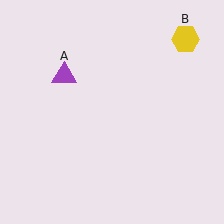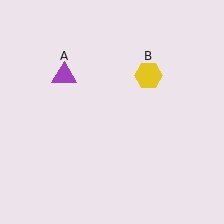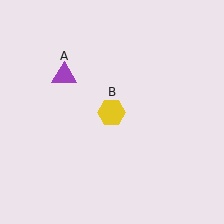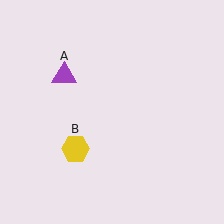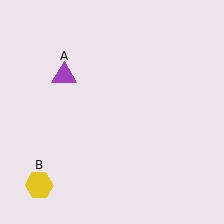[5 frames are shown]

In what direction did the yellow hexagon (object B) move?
The yellow hexagon (object B) moved down and to the left.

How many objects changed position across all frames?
1 object changed position: yellow hexagon (object B).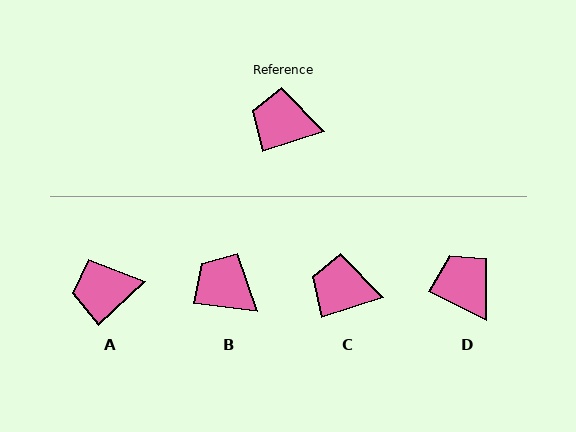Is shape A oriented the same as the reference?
No, it is off by about 25 degrees.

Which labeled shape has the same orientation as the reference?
C.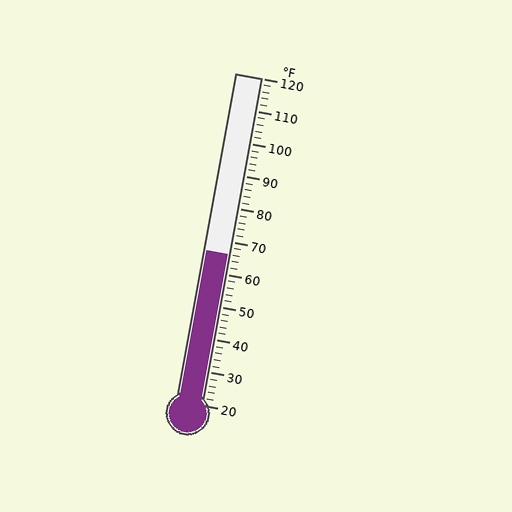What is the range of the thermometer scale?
The thermometer scale ranges from 20°F to 120°F.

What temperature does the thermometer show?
The thermometer shows approximately 66°F.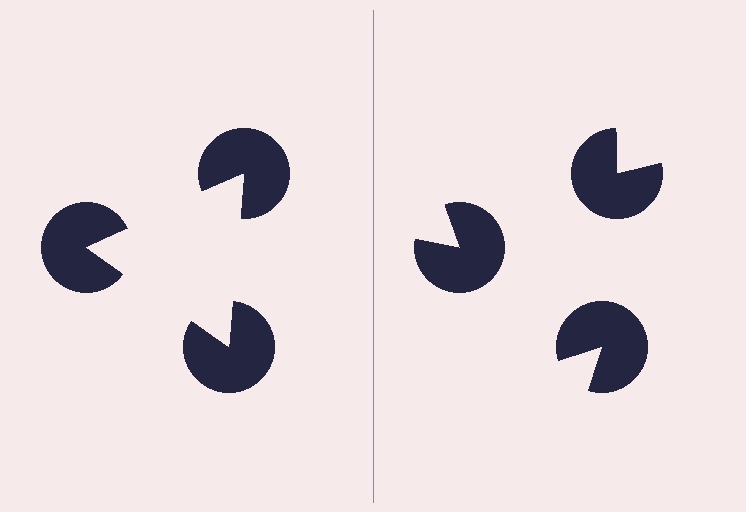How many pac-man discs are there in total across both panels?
6 — 3 on each side.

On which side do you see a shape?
An illusory triangle appears on the left side. On the right side the wedge cuts are rotated, so no coherent shape forms.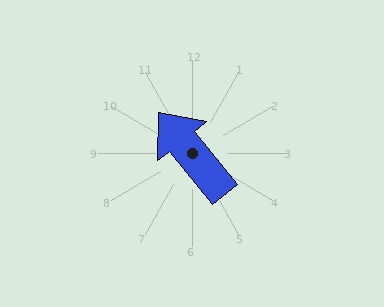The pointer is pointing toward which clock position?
Roughly 11 o'clock.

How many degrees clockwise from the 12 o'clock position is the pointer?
Approximately 321 degrees.